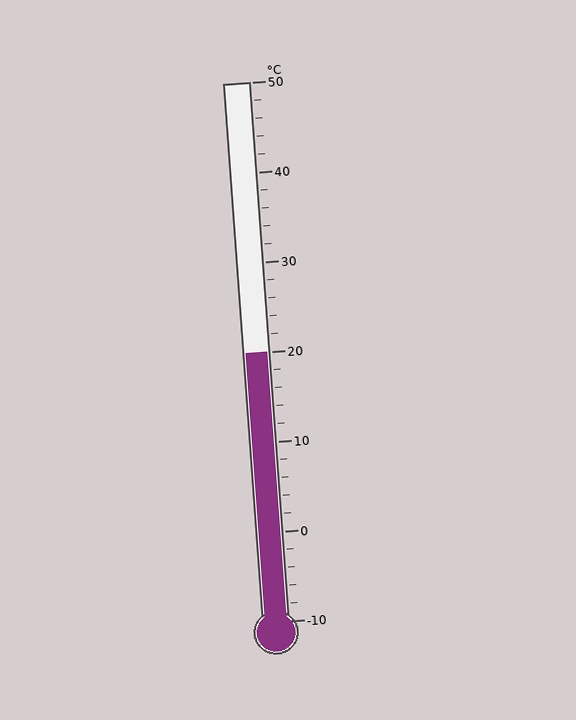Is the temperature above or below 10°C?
The temperature is above 10°C.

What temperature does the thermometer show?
The thermometer shows approximately 20°C.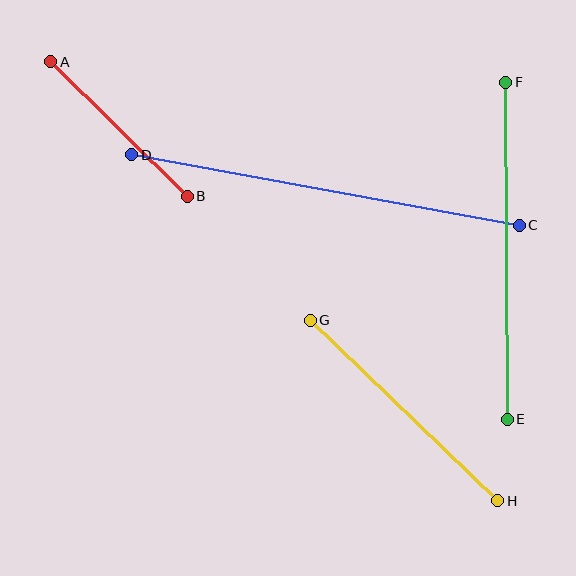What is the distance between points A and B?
The distance is approximately 192 pixels.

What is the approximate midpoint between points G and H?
The midpoint is at approximately (404, 411) pixels.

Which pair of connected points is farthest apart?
Points C and D are farthest apart.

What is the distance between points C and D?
The distance is approximately 394 pixels.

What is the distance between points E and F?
The distance is approximately 337 pixels.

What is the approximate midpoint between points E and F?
The midpoint is at approximately (506, 251) pixels.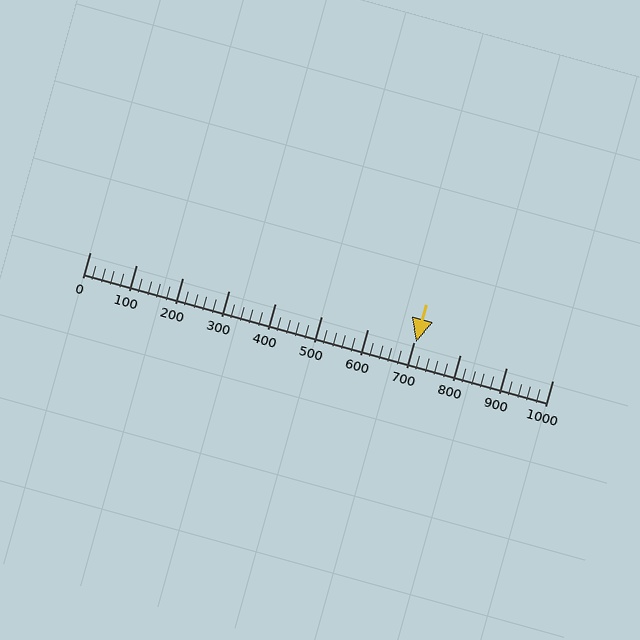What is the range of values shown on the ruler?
The ruler shows values from 0 to 1000.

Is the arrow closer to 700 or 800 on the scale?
The arrow is closer to 700.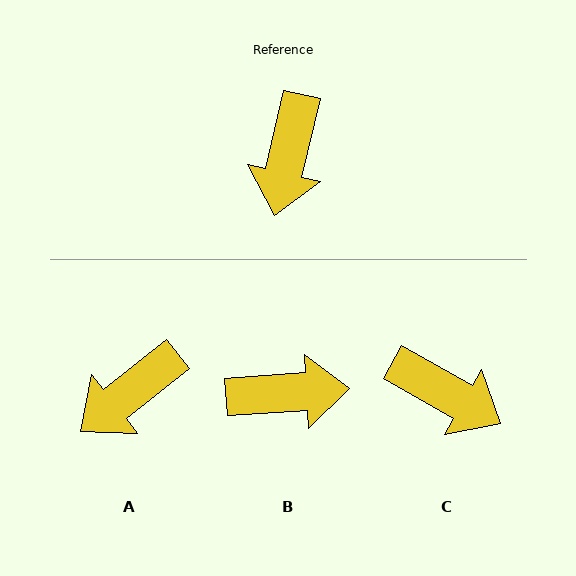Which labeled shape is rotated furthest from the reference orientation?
B, about 106 degrees away.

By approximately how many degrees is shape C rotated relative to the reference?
Approximately 73 degrees counter-clockwise.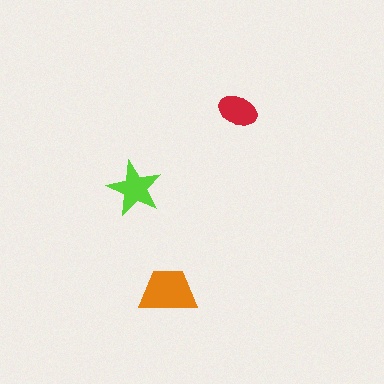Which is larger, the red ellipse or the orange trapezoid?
The orange trapezoid.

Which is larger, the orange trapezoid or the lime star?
The orange trapezoid.